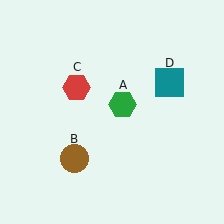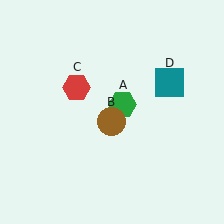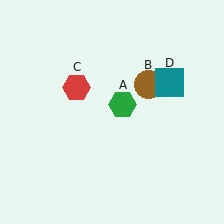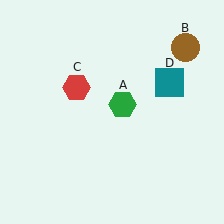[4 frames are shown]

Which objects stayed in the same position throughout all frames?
Green hexagon (object A) and red hexagon (object C) and teal square (object D) remained stationary.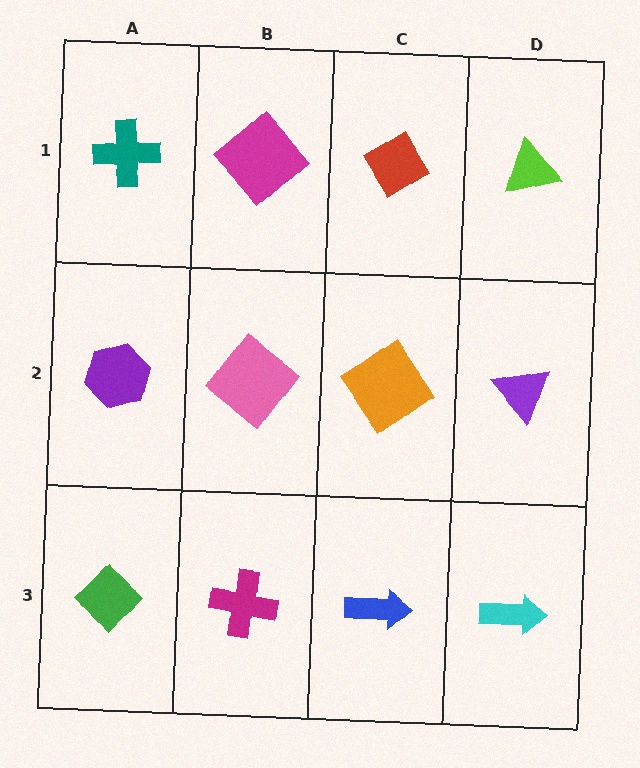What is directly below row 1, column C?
An orange diamond.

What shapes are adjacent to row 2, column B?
A magenta diamond (row 1, column B), a magenta cross (row 3, column B), a purple hexagon (row 2, column A), an orange diamond (row 2, column C).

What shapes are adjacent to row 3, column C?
An orange diamond (row 2, column C), a magenta cross (row 3, column B), a cyan arrow (row 3, column D).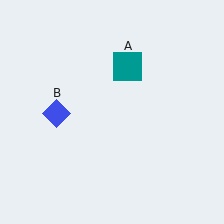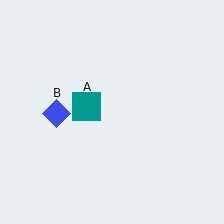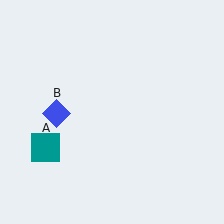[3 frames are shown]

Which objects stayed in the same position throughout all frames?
Blue diamond (object B) remained stationary.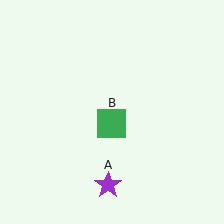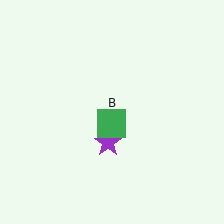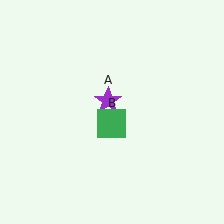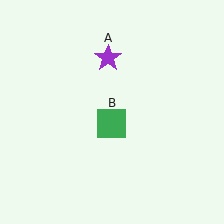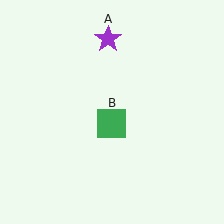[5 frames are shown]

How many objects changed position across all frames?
1 object changed position: purple star (object A).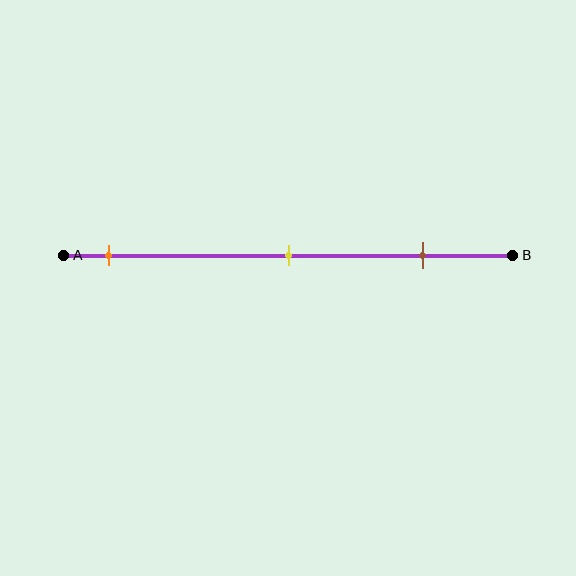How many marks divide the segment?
There are 3 marks dividing the segment.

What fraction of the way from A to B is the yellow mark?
The yellow mark is approximately 50% (0.5) of the way from A to B.